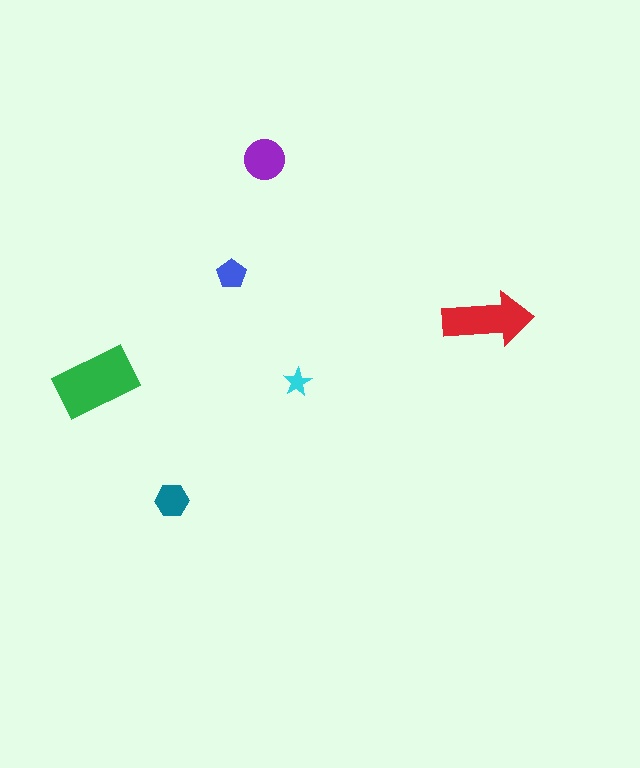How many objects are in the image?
There are 6 objects in the image.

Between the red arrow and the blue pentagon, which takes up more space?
The red arrow.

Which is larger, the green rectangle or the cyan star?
The green rectangle.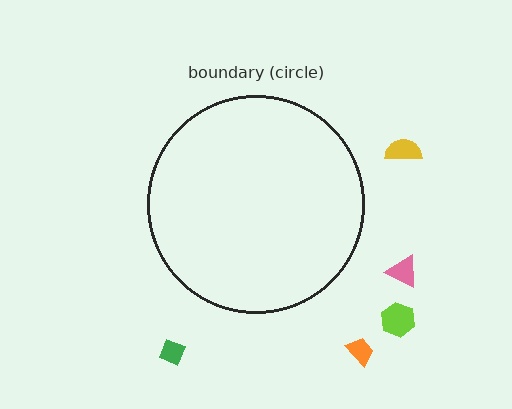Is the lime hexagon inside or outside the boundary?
Outside.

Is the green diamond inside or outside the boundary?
Outside.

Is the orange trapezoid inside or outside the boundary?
Outside.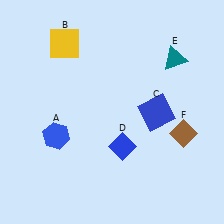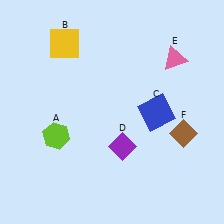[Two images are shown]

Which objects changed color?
A changed from blue to lime. D changed from blue to purple. E changed from teal to pink.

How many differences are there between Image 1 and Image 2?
There are 3 differences between the two images.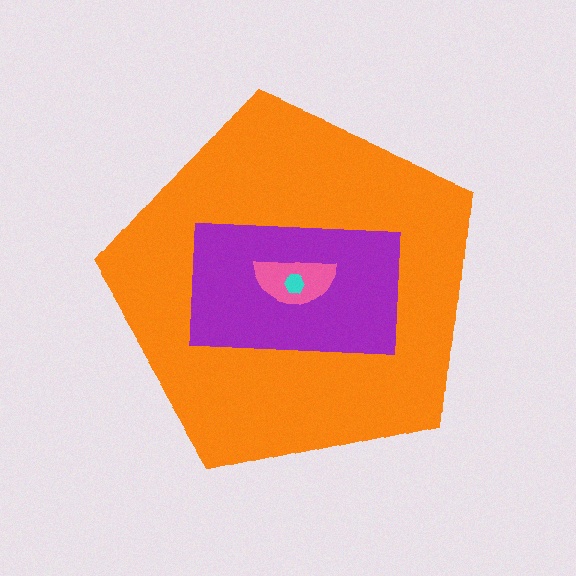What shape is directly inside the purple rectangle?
The pink semicircle.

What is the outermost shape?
The orange pentagon.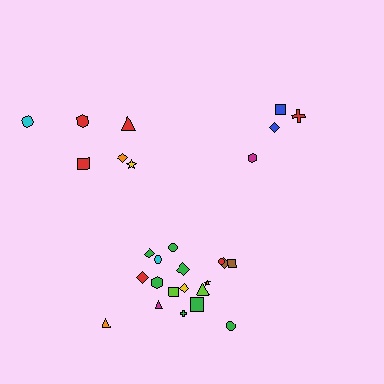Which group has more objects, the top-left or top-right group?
The top-left group.